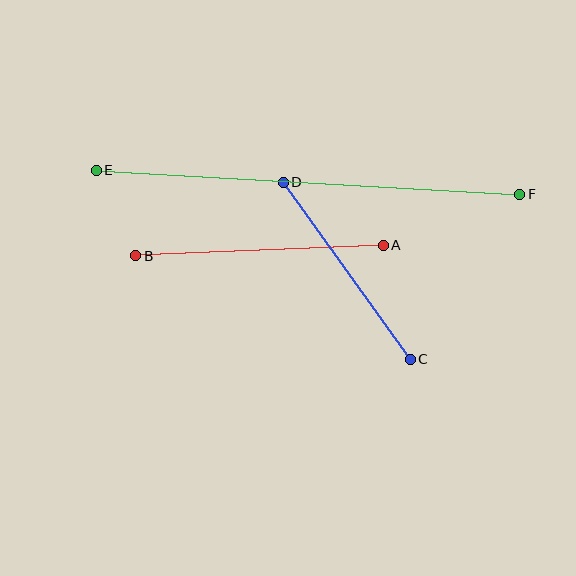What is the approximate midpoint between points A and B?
The midpoint is at approximately (259, 250) pixels.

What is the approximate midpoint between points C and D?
The midpoint is at approximately (347, 271) pixels.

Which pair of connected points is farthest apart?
Points E and F are farthest apart.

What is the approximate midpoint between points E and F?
The midpoint is at approximately (308, 182) pixels.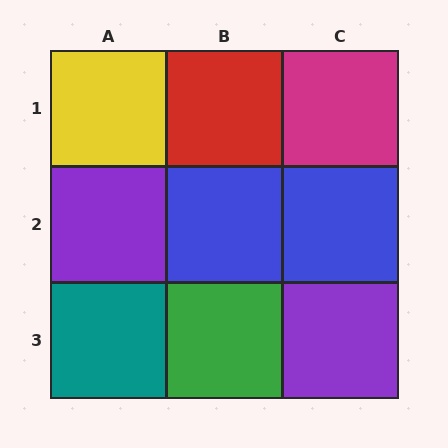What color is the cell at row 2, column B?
Blue.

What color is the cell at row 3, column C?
Purple.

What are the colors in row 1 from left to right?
Yellow, red, magenta.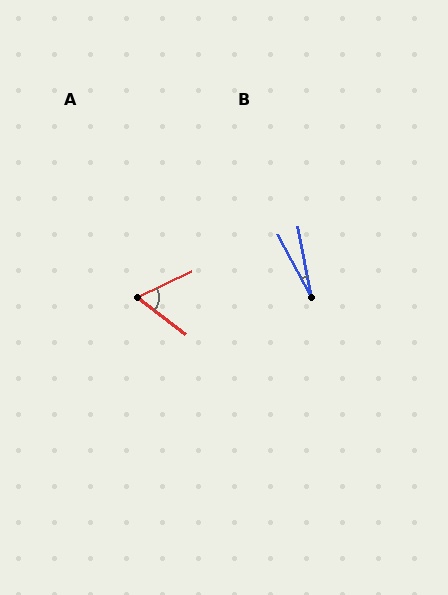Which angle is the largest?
A, at approximately 63 degrees.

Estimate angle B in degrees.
Approximately 18 degrees.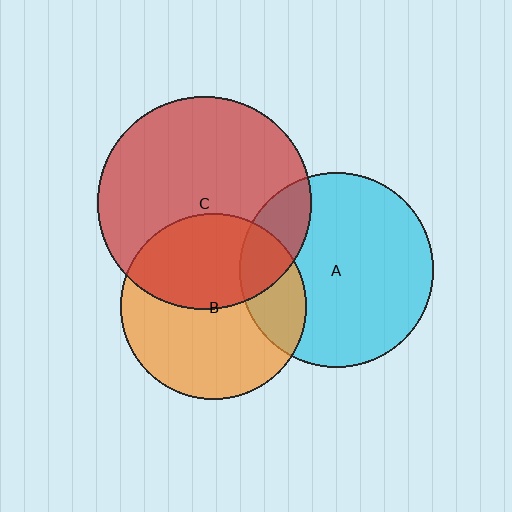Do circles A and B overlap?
Yes.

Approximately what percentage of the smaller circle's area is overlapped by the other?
Approximately 20%.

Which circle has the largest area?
Circle C (red).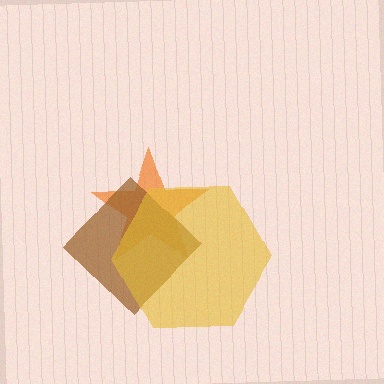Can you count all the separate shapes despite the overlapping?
Yes, there are 3 separate shapes.